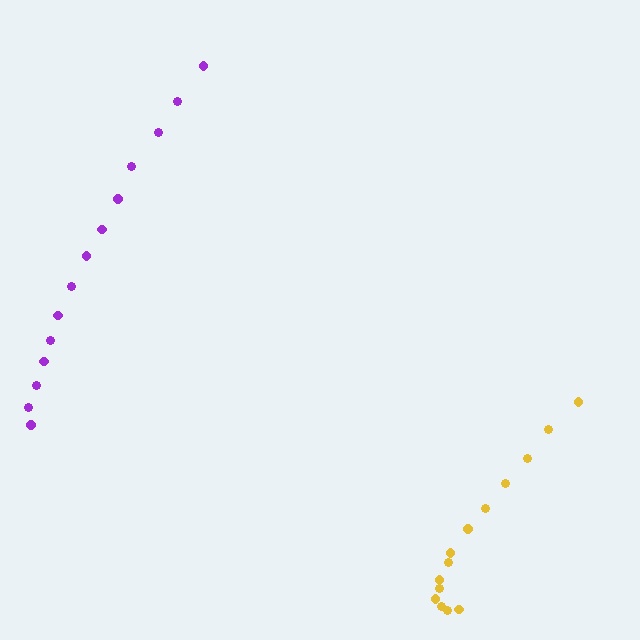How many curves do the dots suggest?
There are 2 distinct paths.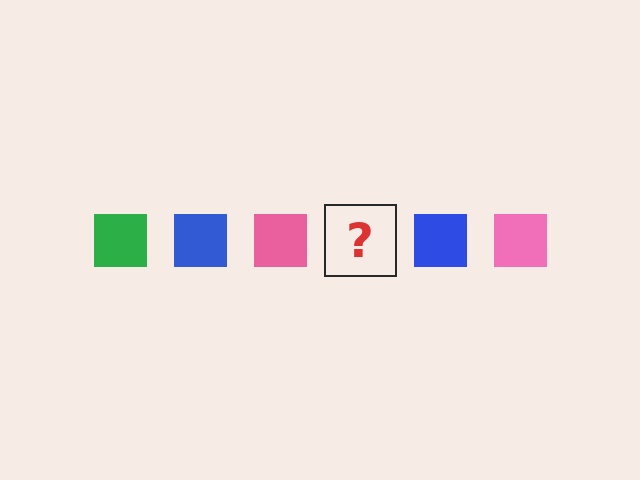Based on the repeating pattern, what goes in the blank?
The blank should be a green square.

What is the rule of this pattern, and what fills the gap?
The rule is that the pattern cycles through green, blue, pink squares. The gap should be filled with a green square.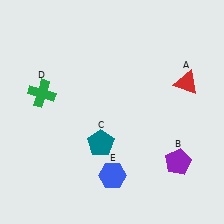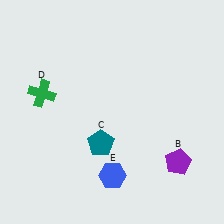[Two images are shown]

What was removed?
The red triangle (A) was removed in Image 2.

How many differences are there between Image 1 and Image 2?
There is 1 difference between the two images.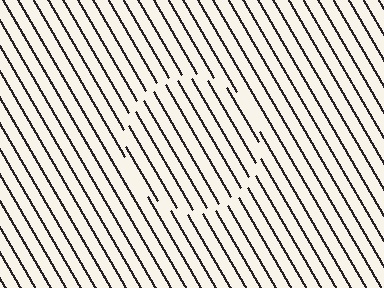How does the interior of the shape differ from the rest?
The interior of the shape contains the same grating, shifted by half a period — the contour is defined by the phase discontinuity where line-ends from the inner and outer gratings abut.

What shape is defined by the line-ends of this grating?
An illusory circle. The interior of the shape contains the same grating, shifted by half a period — the contour is defined by the phase discontinuity where line-ends from the inner and outer gratings abut.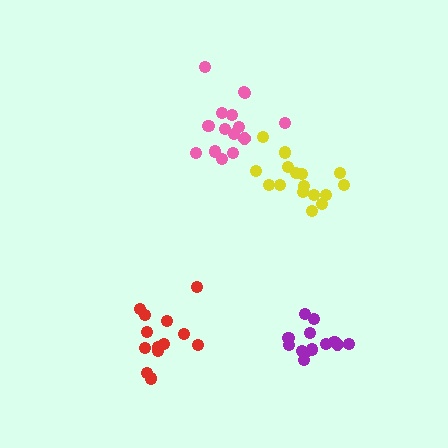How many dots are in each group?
Group 1: 13 dots, Group 2: 15 dots, Group 3: 13 dots, Group 4: 16 dots (57 total).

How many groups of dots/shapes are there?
There are 4 groups.